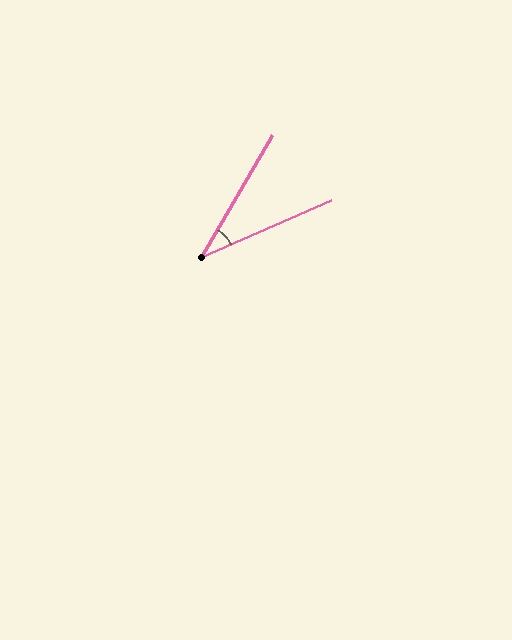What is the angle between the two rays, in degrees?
Approximately 36 degrees.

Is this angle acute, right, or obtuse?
It is acute.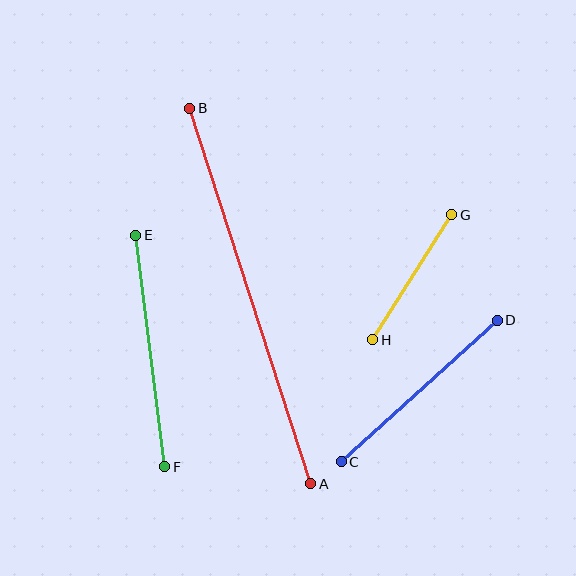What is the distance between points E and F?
The distance is approximately 233 pixels.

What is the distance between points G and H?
The distance is approximately 148 pixels.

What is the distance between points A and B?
The distance is approximately 395 pixels.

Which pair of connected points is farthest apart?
Points A and B are farthest apart.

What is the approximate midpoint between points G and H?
The midpoint is at approximately (412, 277) pixels.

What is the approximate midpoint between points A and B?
The midpoint is at approximately (250, 296) pixels.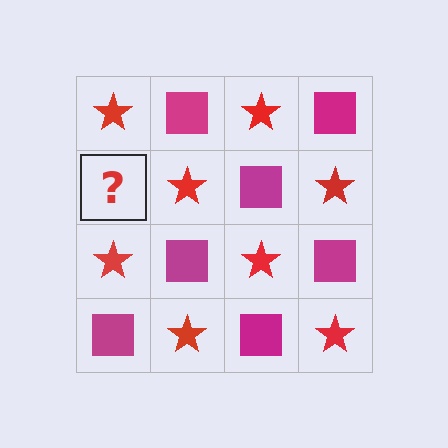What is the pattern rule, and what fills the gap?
The rule is that it alternates red star and magenta square in a checkerboard pattern. The gap should be filled with a magenta square.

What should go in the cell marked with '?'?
The missing cell should contain a magenta square.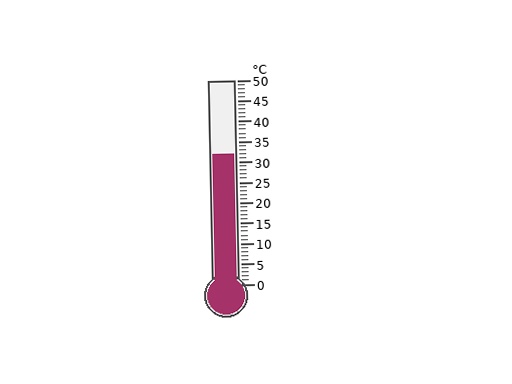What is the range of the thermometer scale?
The thermometer scale ranges from 0°C to 50°C.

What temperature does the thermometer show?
The thermometer shows approximately 32°C.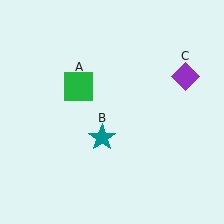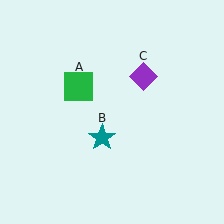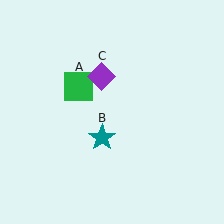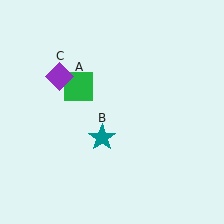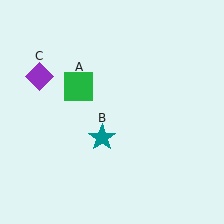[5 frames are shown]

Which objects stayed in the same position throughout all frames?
Green square (object A) and teal star (object B) remained stationary.